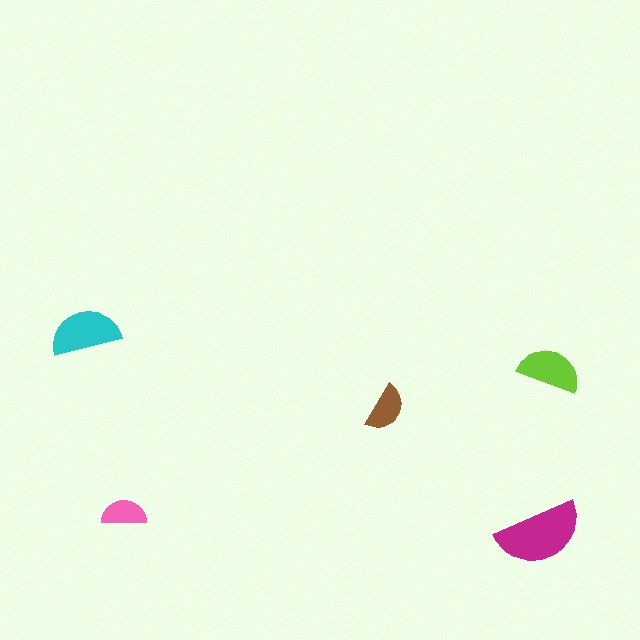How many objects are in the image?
There are 5 objects in the image.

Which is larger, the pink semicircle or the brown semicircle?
The brown one.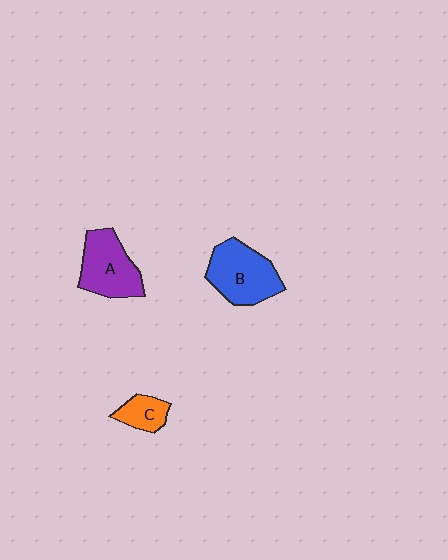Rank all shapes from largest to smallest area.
From largest to smallest: B (blue), A (purple), C (orange).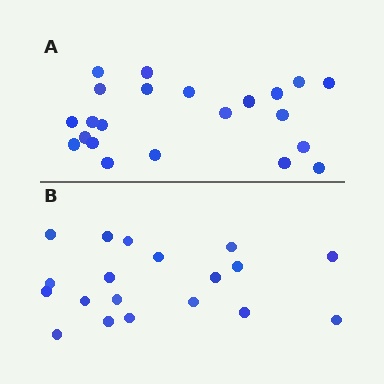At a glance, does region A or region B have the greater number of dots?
Region A (the top region) has more dots.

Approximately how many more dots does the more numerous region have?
Region A has just a few more — roughly 2 or 3 more dots than region B.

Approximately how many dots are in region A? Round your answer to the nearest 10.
About 20 dots. (The exact count is 22, which rounds to 20.)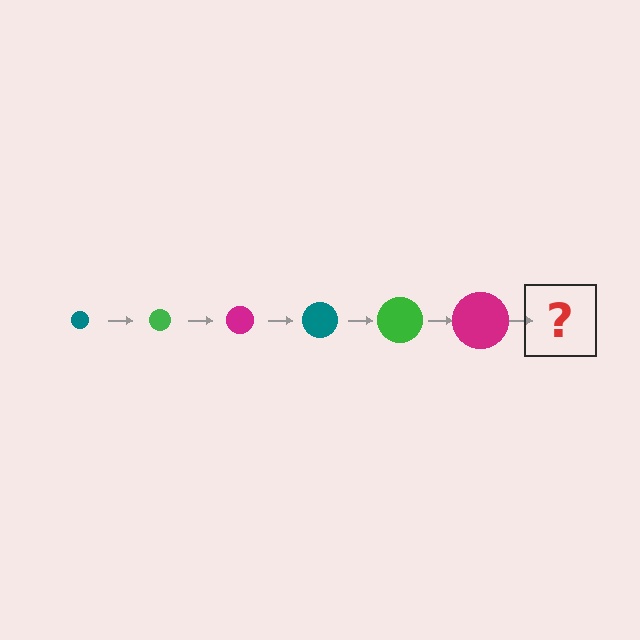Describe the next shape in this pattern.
It should be a teal circle, larger than the previous one.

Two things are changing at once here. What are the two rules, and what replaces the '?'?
The two rules are that the circle grows larger each step and the color cycles through teal, green, and magenta. The '?' should be a teal circle, larger than the previous one.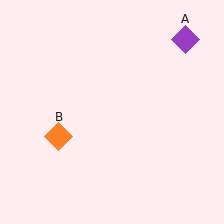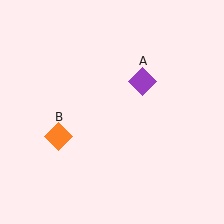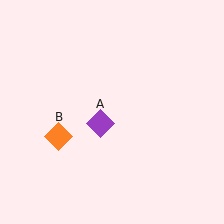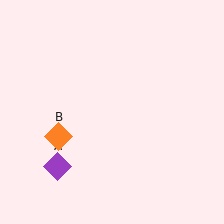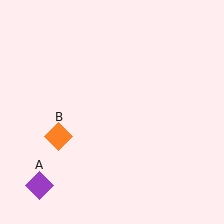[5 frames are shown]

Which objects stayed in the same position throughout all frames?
Orange diamond (object B) remained stationary.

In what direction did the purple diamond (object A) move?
The purple diamond (object A) moved down and to the left.